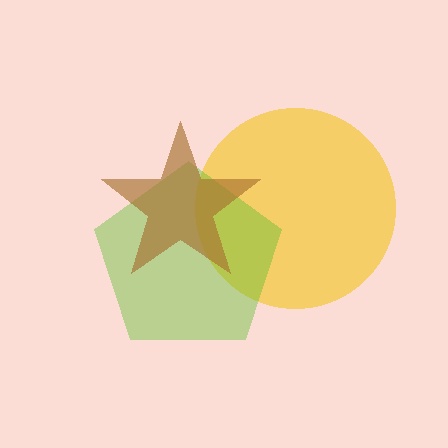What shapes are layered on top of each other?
The layered shapes are: a yellow circle, a lime pentagon, a brown star.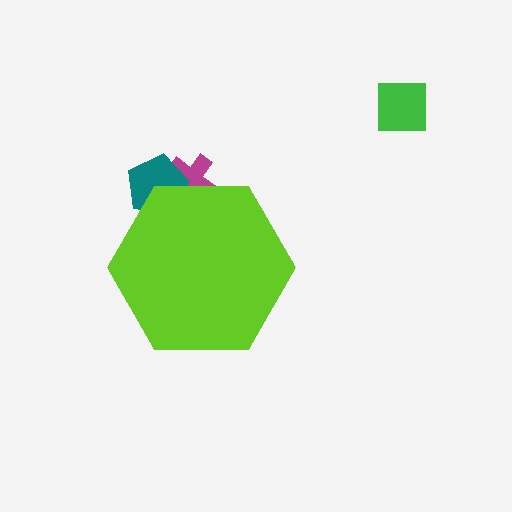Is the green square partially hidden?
No, the green square is fully visible.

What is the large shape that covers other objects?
A lime hexagon.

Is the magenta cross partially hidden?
Yes, the magenta cross is partially hidden behind the lime hexagon.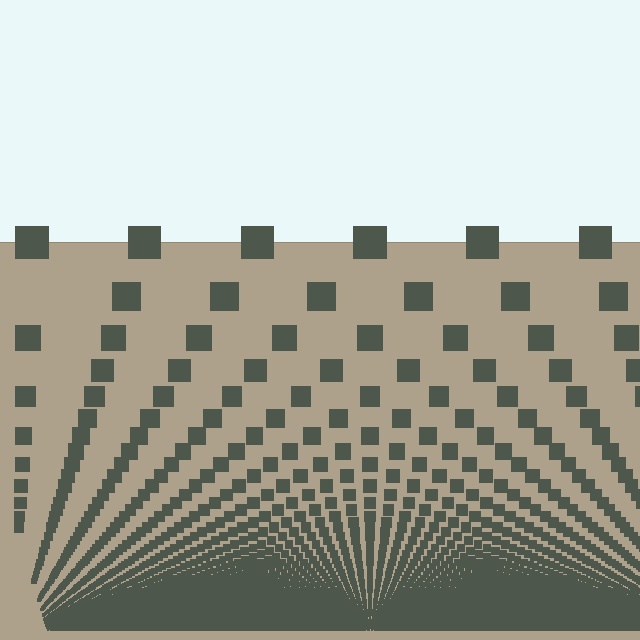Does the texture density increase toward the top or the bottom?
Density increases toward the bottom.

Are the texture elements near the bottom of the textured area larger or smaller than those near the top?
Smaller. The gradient is inverted — elements near the bottom are smaller and denser.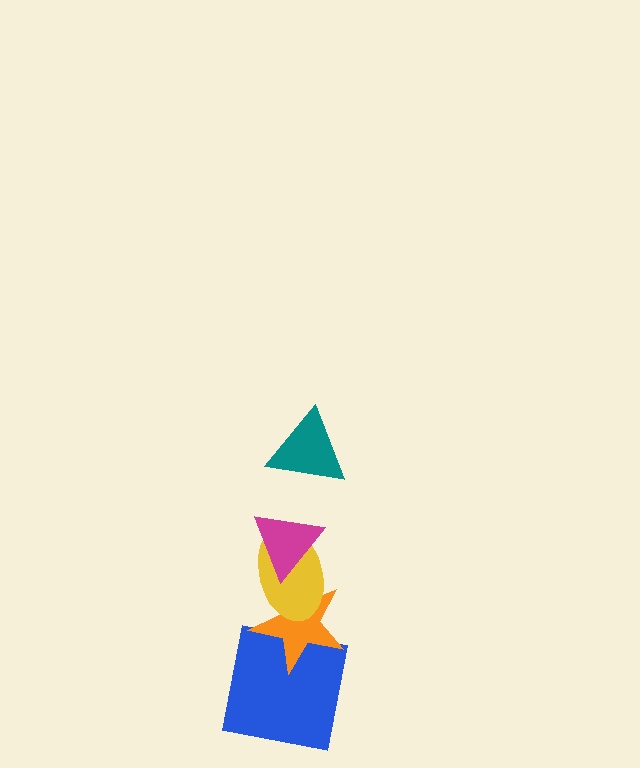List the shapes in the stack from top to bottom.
From top to bottom: the teal triangle, the magenta triangle, the yellow ellipse, the orange star, the blue square.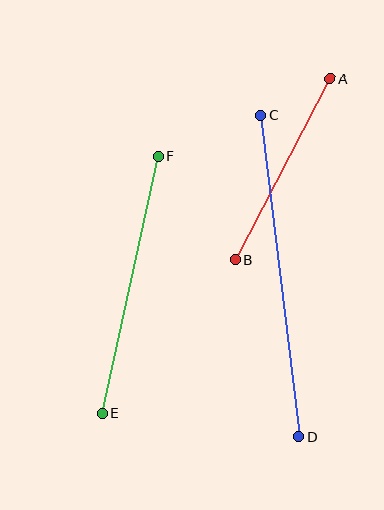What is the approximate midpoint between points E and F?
The midpoint is at approximately (130, 285) pixels.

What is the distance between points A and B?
The distance is approximately 204 pixels.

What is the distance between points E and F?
The distance is approximately 263 pixels.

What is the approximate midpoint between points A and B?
The midpoint is at approximately (283, 169) pixels.